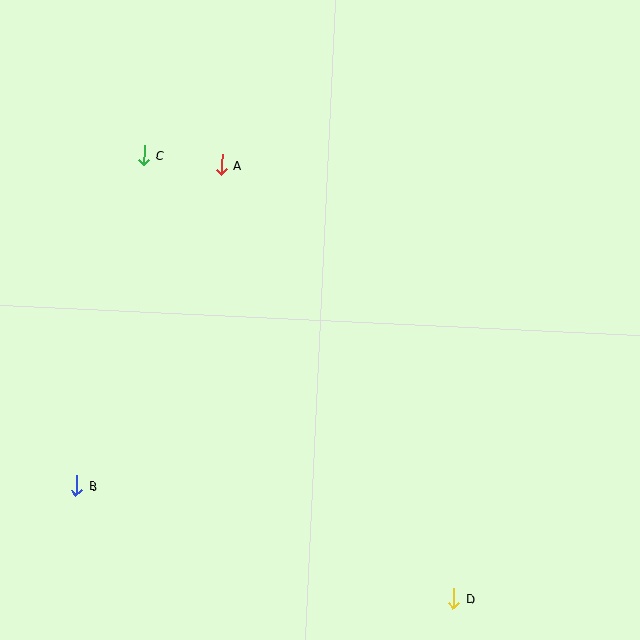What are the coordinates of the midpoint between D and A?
The midpoint between D and A is at (338, 382).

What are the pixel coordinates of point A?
Point A is at (222, 165).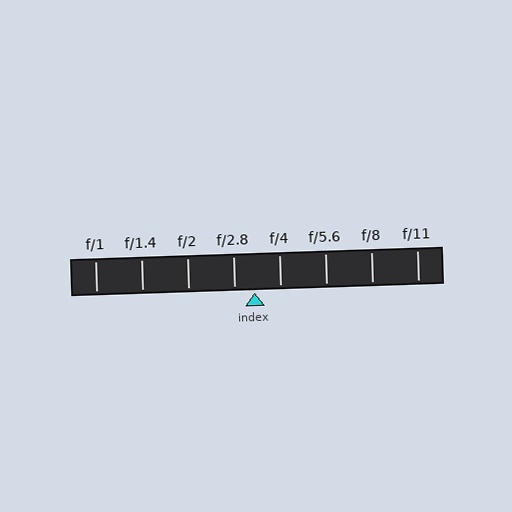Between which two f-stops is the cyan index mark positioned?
The index mark is between f/2.8 and f/4.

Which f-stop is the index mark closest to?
The index mark is closest to f/2.8.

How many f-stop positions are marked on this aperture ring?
There are 8 f-stop positions marked.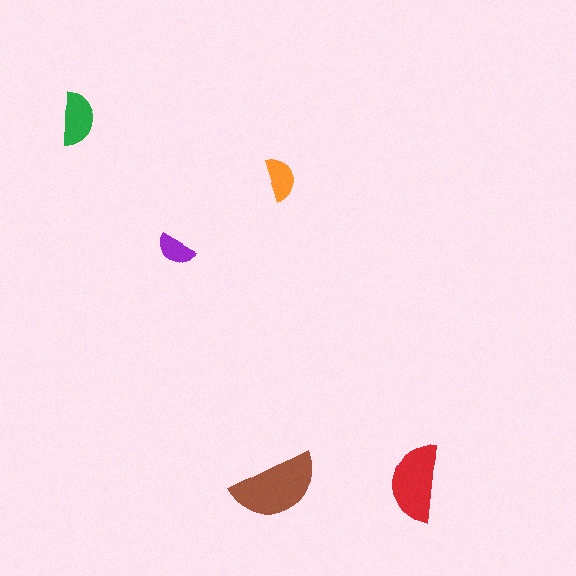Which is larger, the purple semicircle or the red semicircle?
The red one.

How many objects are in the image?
There are 5 objects in the image.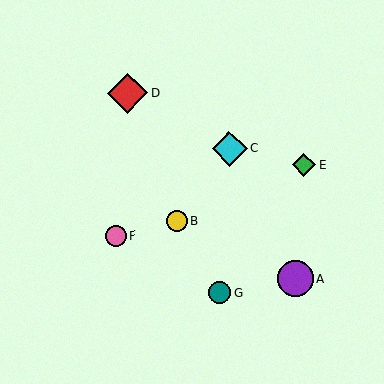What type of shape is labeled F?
Shape F is a pink circle.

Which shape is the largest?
The red diamond (labeled D) is the largest.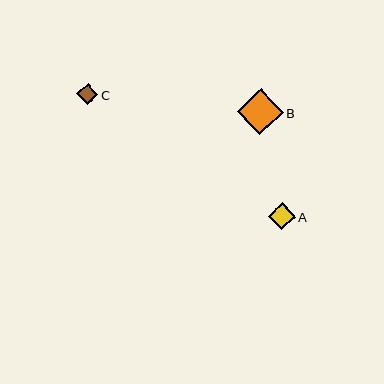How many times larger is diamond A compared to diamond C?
Diamond A is approximately 1.3 times the size of diamond C.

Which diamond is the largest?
Diamond B is the largest with a size of approximately 46 pixels.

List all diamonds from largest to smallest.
From largest to smallest: B, A, C.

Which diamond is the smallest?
Diamond C is the smallest with a size of approximately 21 pixels.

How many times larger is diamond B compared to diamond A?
Diamond B is approximately 1.7 times the size of diamond A.